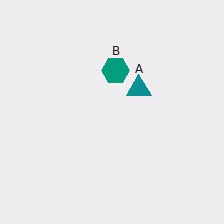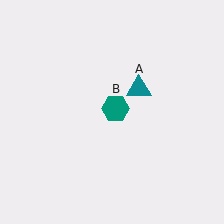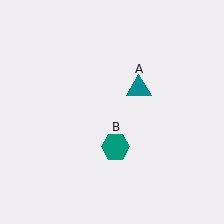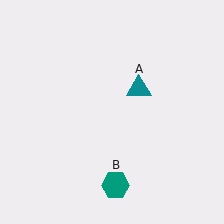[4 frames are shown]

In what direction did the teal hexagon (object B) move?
The teal hexagon (object B) moved down.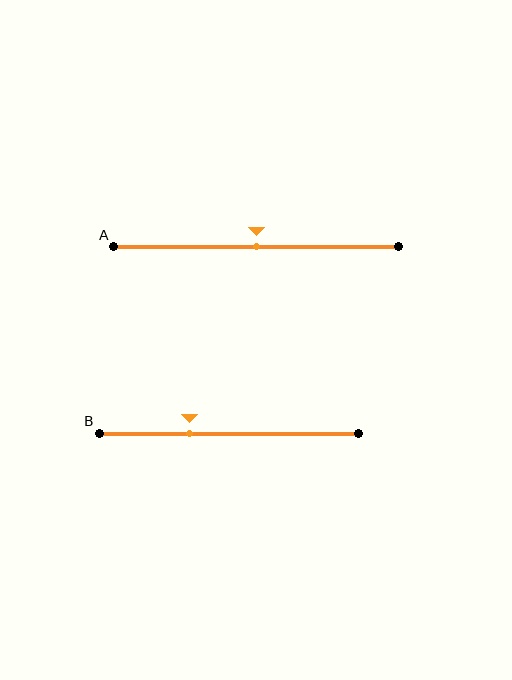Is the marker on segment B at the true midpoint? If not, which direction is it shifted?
No, the marker on segment B is shifted to the left by about 15% of the segment length.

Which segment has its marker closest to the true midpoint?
Segment A has its marker closest to the true midpoint.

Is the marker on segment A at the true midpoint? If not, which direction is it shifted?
Yes, the marker on segment A is at the true midpoint.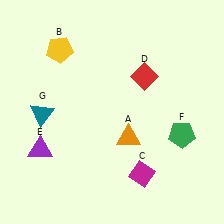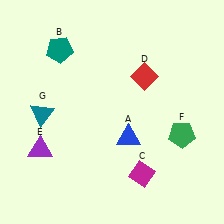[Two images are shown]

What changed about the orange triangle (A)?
In Image 1, A is orange. In Image 2, it changed to blue.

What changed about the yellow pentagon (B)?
In Image 1, B is yellow. In Image 2, it changed to teal.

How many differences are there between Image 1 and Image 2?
There are 2 differences between the two images.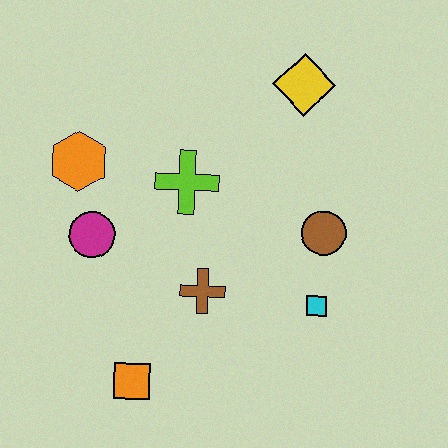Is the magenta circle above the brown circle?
No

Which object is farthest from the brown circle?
The orange hexagon is farthest from the brown circle.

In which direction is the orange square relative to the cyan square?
The orange square is to the left of the cyan square.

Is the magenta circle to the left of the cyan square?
Yes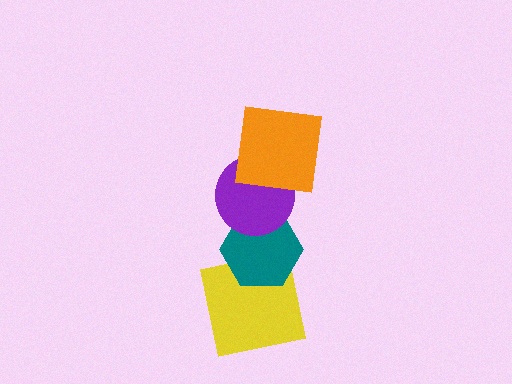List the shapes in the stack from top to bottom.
From top to bottom: the orange square, the purple circle, the teal hexagon, the yellow square.